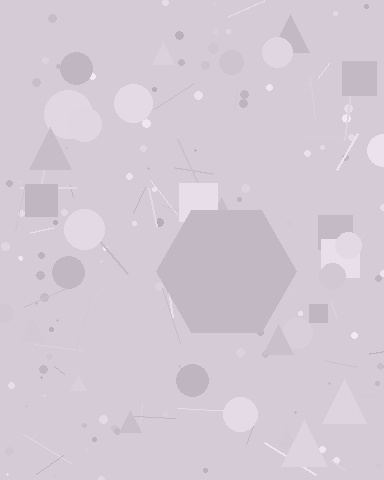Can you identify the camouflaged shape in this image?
The camouflaged shape is a hexagon.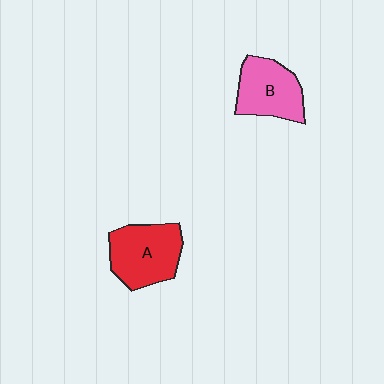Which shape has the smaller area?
Shape B (pink).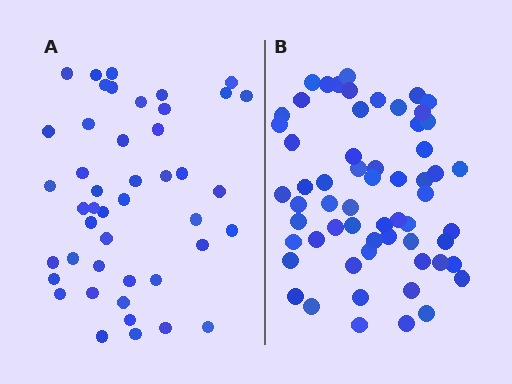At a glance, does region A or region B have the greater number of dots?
Region B (the right region) has more dots.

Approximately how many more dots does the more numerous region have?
Region B has approximately 15 more dots than region A.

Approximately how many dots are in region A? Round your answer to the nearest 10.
About 40 dots. (The exact count is 45, which rounds to 40.)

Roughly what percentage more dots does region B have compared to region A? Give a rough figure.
About 35% more.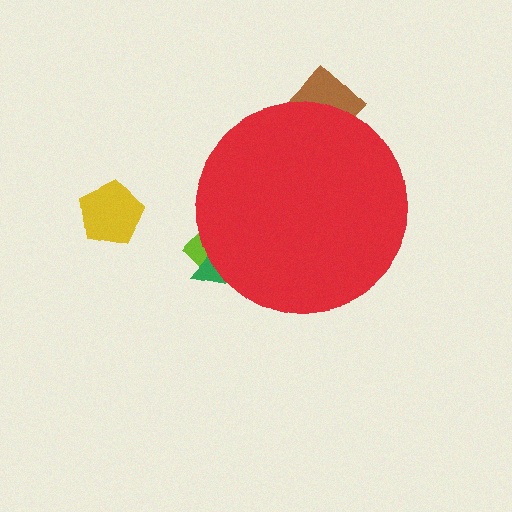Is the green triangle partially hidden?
Yes, the green triangle is partially hidden behind the red circle.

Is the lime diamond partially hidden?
Yes, the lime diamond is partially hidden behind the red circle.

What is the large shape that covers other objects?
A red circle.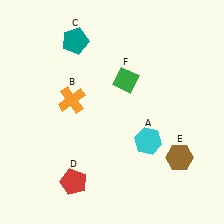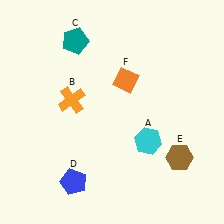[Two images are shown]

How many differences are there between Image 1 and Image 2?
There are 2 differences between the two images.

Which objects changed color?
D changed from red to blue. F changed from green to orange.